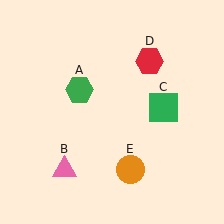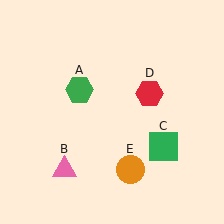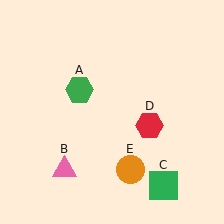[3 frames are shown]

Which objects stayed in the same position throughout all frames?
Green hexagon (object A) and pink triangle (object B) and orange circle (object E) remained stationary.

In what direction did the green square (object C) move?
The green square (object C) moved down.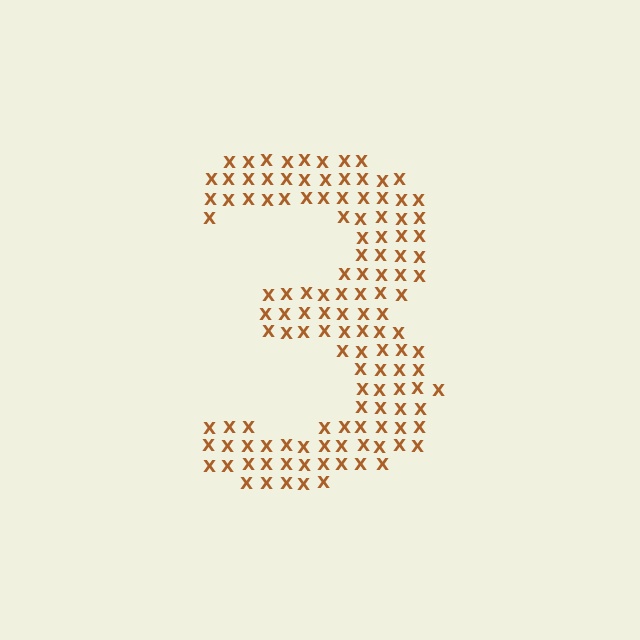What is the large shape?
The large shape is the digit 3.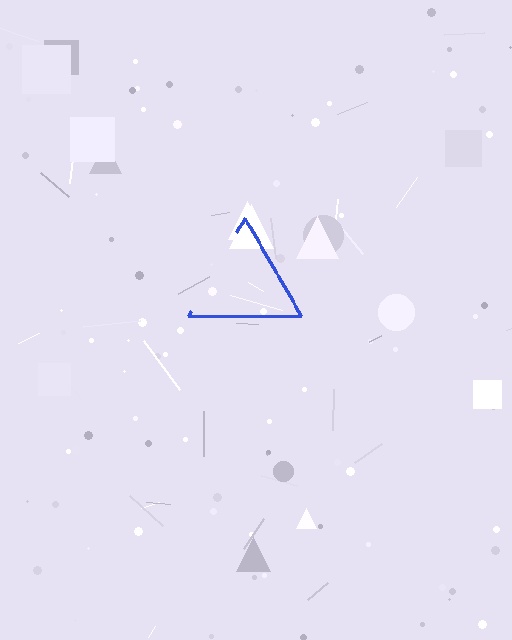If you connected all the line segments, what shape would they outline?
They would outline a triangle.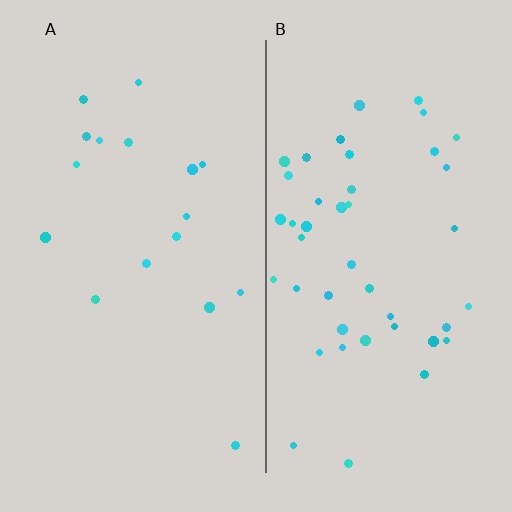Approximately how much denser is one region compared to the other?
Approximately 2.6× — region B over region A.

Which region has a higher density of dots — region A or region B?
B (the right).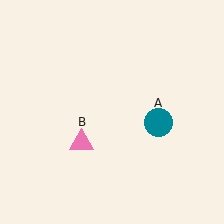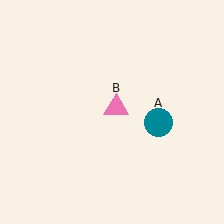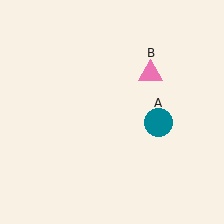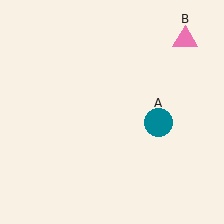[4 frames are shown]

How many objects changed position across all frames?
1 object changed position: pink triangle (object B).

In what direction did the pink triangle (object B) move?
The pink triangle (object B) moved up and to the right.